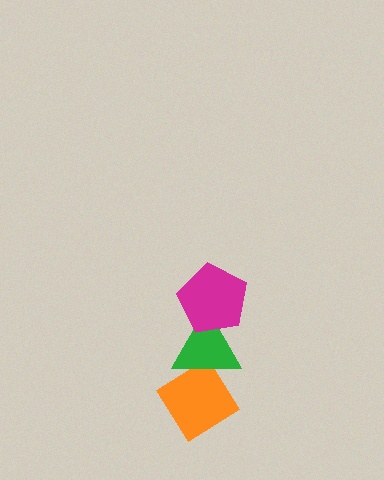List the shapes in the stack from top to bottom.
From top to bottom: the magenta pentagon, the green triangle, the orange diamond.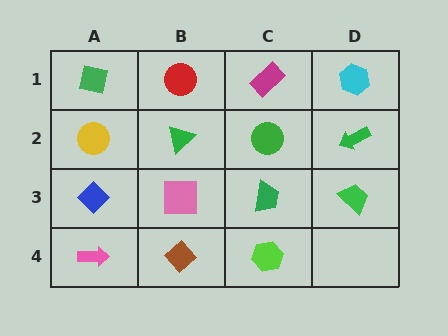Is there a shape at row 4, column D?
No, that cell is empty.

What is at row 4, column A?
A pink arrow.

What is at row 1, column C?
A magenta rectangle.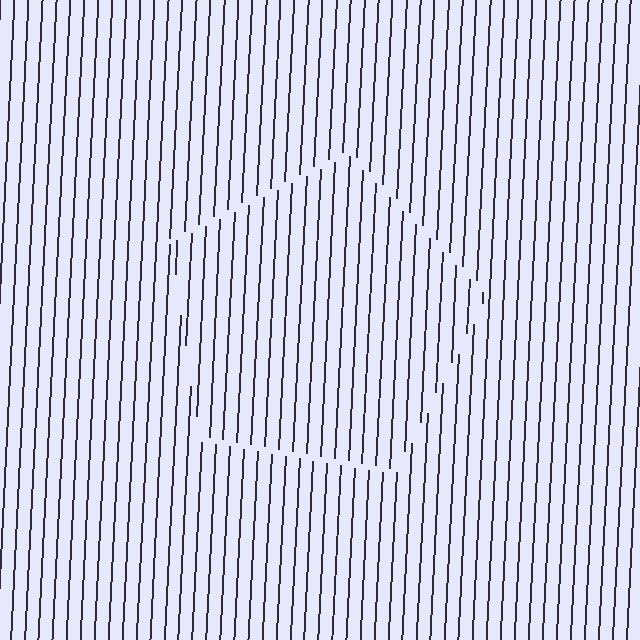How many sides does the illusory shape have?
5 sides — the line-ends trace a pentagon.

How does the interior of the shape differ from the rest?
The interior of the shape contains the same grating, shifted by half a period — the contour is defined by the phase discontinuity where line-ends from the inner and outer gratings abut.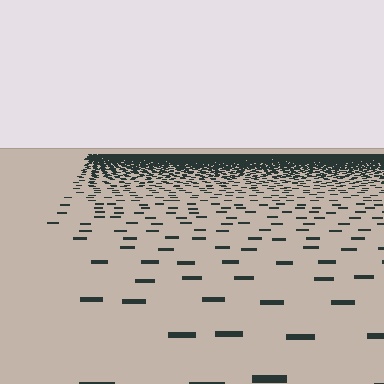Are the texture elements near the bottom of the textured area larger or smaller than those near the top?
Larger. Near the bottom, elements are closer to the viewer and appear at a bigger on-screen size.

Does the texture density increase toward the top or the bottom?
Density increases toward the top.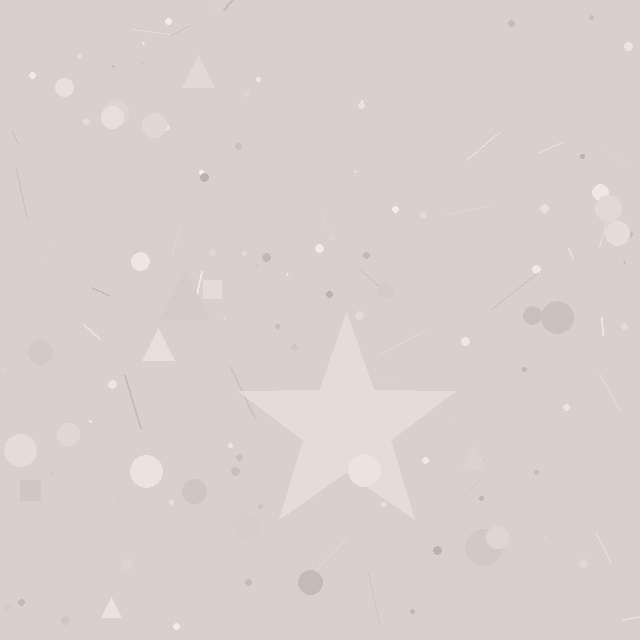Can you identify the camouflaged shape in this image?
The camouflaged shape is a star.